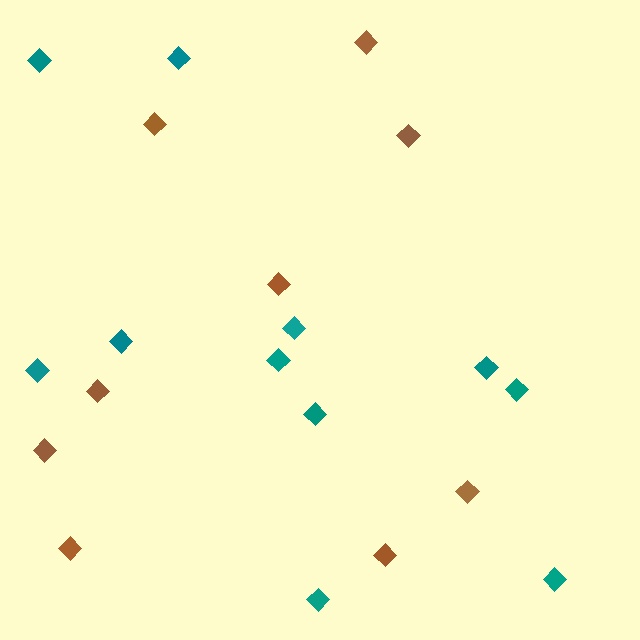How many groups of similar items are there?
There are 2 groups: one group of brown diamonds (9) and one group of teal diamonds (11).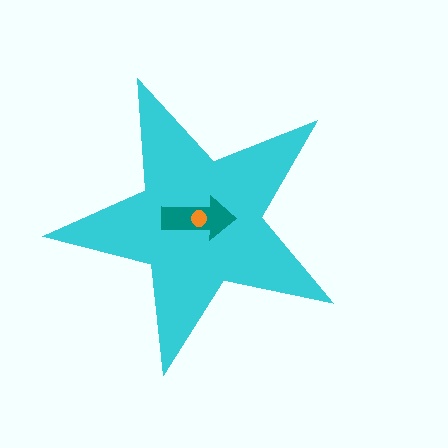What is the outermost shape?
The cyan star.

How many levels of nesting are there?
3.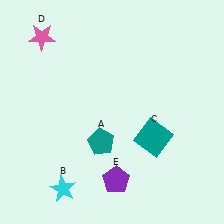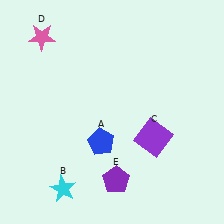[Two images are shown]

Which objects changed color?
A changed from teal to blue. C changed from teal to purple.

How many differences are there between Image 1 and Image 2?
There are 2 differences between the two images.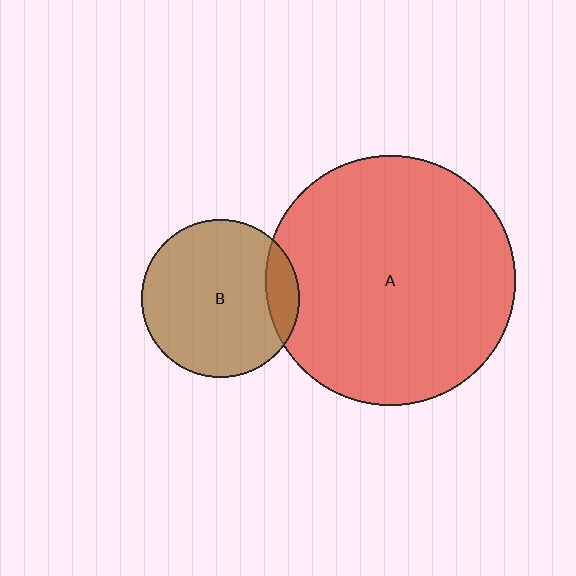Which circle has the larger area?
Circle A (red).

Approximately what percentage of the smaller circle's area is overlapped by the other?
Approximately 10%.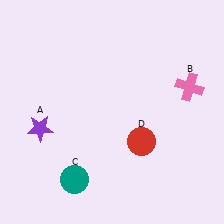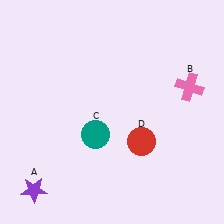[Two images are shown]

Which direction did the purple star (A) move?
The purple star (A) moved down.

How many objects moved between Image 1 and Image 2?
2 objects moved between the two images.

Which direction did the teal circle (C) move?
The teal circle (C) moved up.